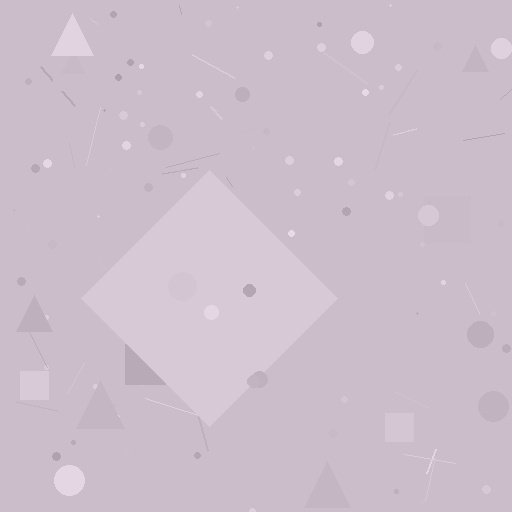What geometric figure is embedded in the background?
A diamond is embedded in the background.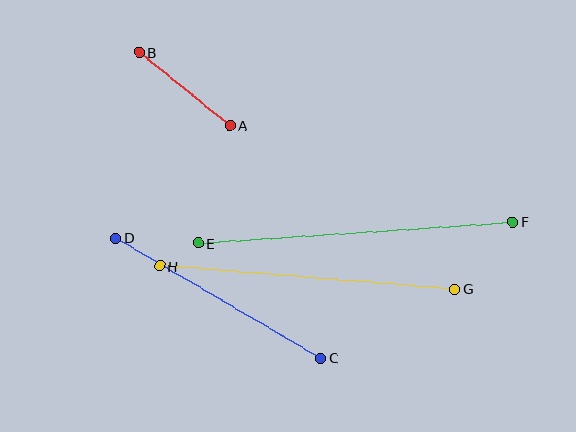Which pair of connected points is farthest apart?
Points E and F are farthest apart.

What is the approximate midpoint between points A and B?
The midpoint is at approximately (184, 89) pixels.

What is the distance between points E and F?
The distance is approximately 315 pixels.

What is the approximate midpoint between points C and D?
The midpoint is at approximately (218, 298) pixels.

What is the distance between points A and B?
The distance is approximately 117 pixels.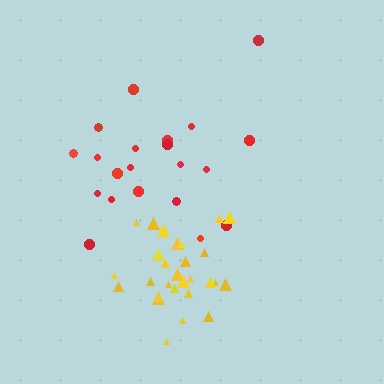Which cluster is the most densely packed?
Yellow.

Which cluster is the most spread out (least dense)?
Red.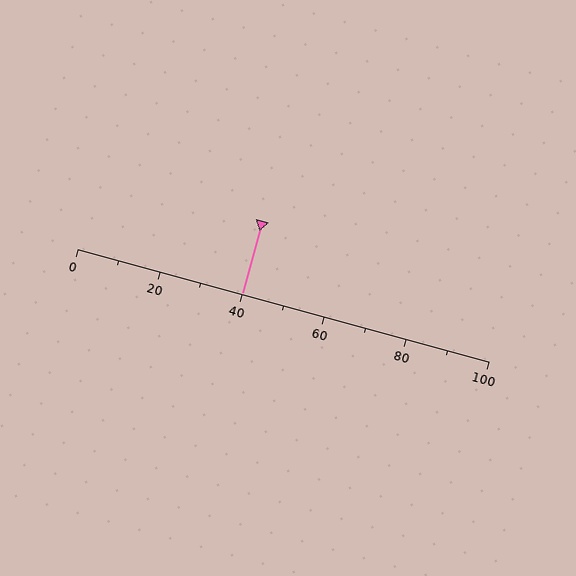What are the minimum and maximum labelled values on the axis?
The axis runs from 0 to 100.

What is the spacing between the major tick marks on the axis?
The major ticks are spaced 20 apart.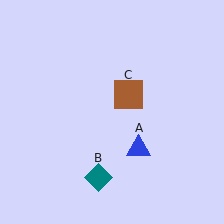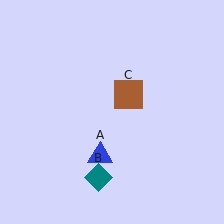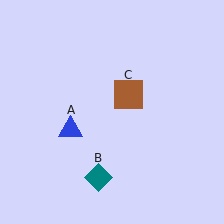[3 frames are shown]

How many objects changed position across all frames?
1 object changed position: blue triangle (object A).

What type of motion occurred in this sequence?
The blue triangle (object A) rotated clockwise around the center of the scene.